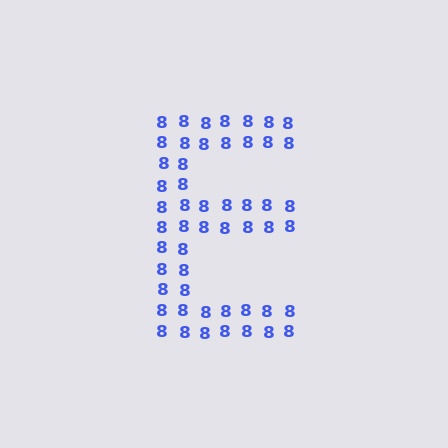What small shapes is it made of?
It is made of small digit 8's.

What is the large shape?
The large shape is the letter E.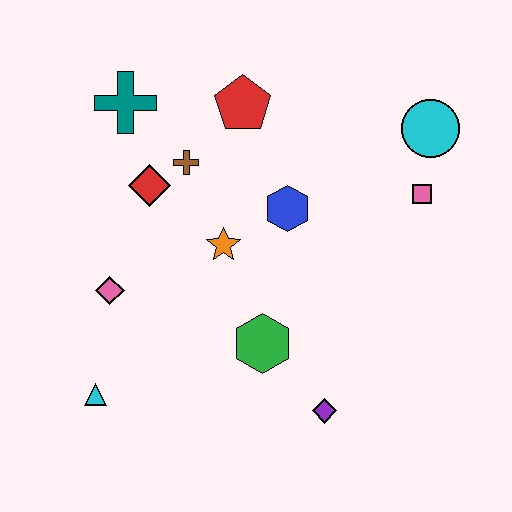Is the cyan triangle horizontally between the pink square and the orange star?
No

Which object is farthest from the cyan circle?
The cyan triangle is farthest from the cyan circle.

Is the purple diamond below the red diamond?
Yes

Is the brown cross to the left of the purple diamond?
Yes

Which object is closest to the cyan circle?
The pink square is closest to the cyan circle.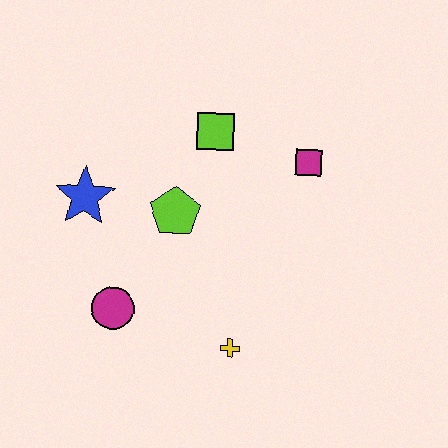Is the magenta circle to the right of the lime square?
No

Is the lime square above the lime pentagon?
Yes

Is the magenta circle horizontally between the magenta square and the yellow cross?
No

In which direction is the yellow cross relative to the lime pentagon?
The yellow cross is below the lime pentagon.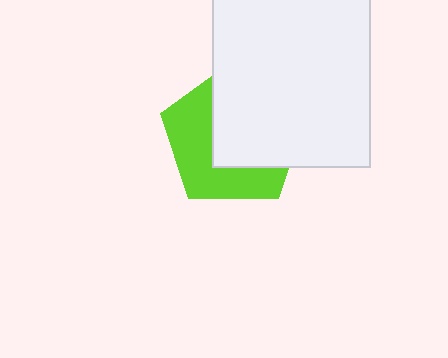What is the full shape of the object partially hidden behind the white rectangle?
The partially hidden object is a lime pentagon.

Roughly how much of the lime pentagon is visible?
About half of it is visible (roughly 46%).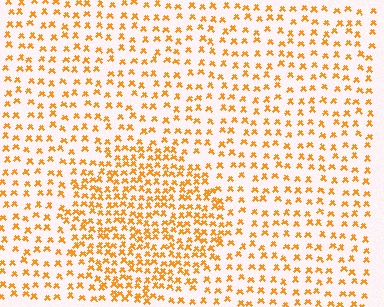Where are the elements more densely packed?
The elements are more densely packed inside the circle boundary.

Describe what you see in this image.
The image contains small orange elements arranged at two different densities. A circle-shaped region is visible where the elements are more densely packed than the surrounding area.